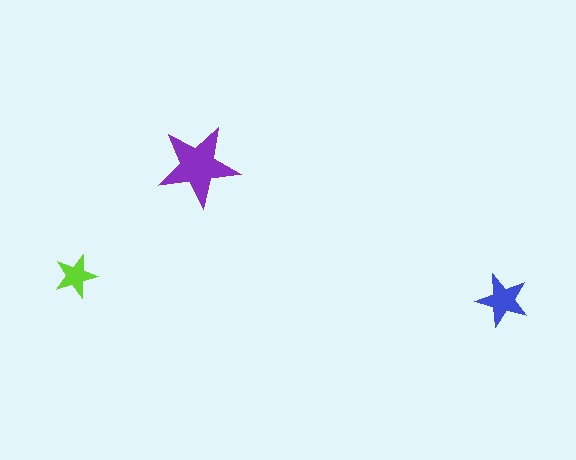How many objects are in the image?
There are 3 objects in the image.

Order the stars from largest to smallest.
the purple one, the blue one, the lime one.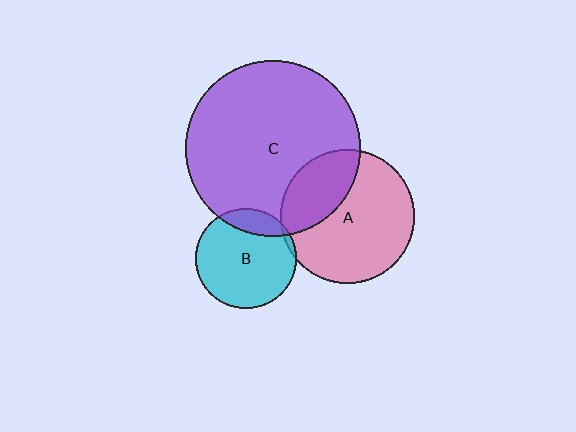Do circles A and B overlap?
Yes.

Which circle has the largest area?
Circle C (purple).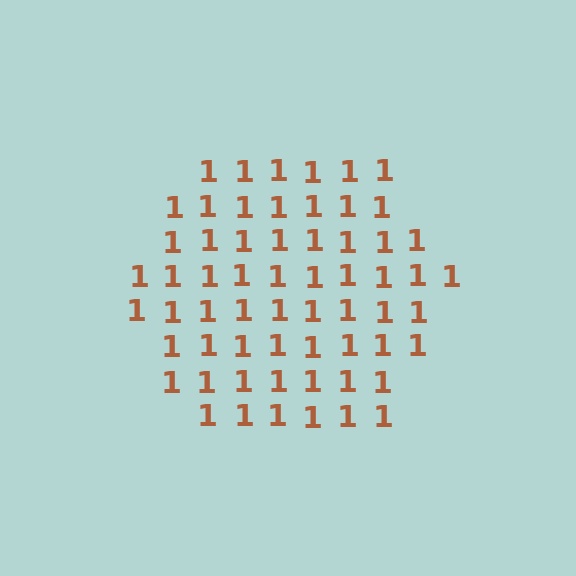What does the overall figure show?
The overall figure shows a hexagon.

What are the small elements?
The small elements are digit 1's.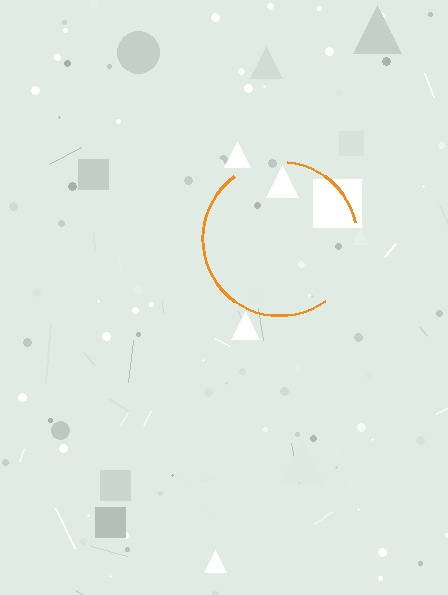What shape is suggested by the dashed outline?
The dashed outline suggests a circle.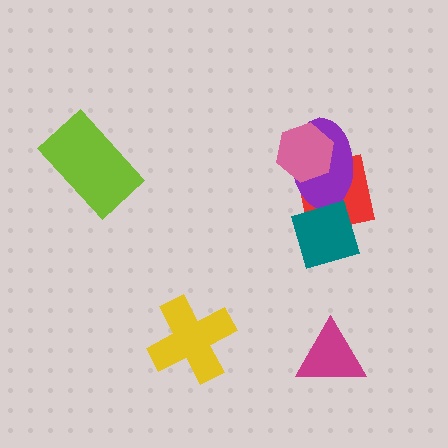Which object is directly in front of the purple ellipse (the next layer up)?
The teal diamond is directly in front of the purple ellipse.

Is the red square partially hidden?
Yes, it is partially covered by another shape.